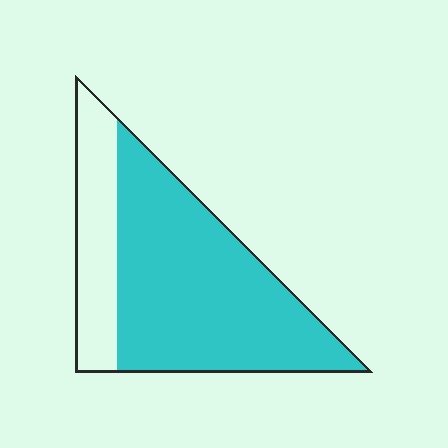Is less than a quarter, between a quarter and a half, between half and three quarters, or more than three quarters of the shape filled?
Between half and three quarters.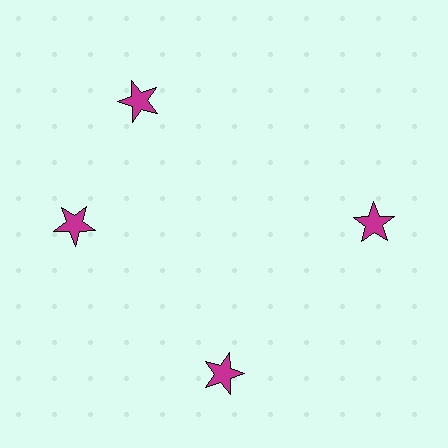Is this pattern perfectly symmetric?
No. The 4 magenta stars are arranged in a ring, but one element near the 12 o'clock position is rotated out of alignment along the ring, breaking the 4-fold rotational symmetry.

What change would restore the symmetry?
The symmetry would be restored by rotating it back into even spacing with its neighbors so that all 4 stars sit at equal angles and equal distance from the center.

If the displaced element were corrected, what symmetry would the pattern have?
It would have 4-fold rotational symmetry — the pattern would map onto itself every 90 degrees.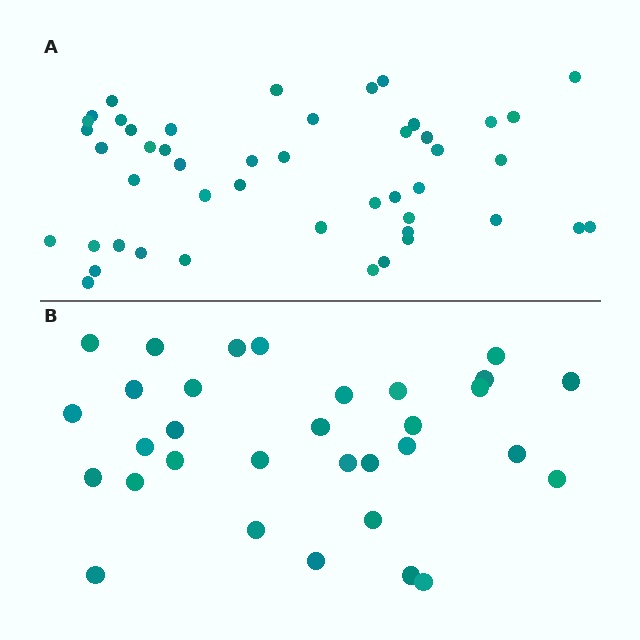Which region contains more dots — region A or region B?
Region A (the top region) has more dots.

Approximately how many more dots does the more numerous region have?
Region A has approximately 15 more dots than region B.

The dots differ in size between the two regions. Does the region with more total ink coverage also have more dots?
No. Region B has more total ink coverage because its dots are larger, but region A actually contains more individual dots. Total area can be misleading — the number of items is what matters here.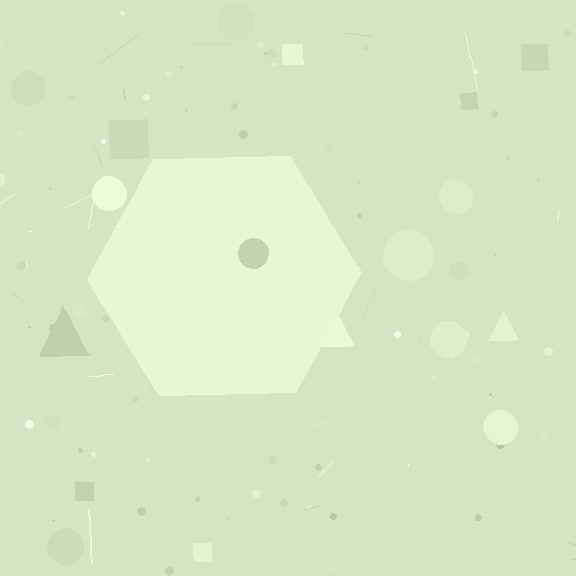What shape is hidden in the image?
A hexagon is hidden in the image.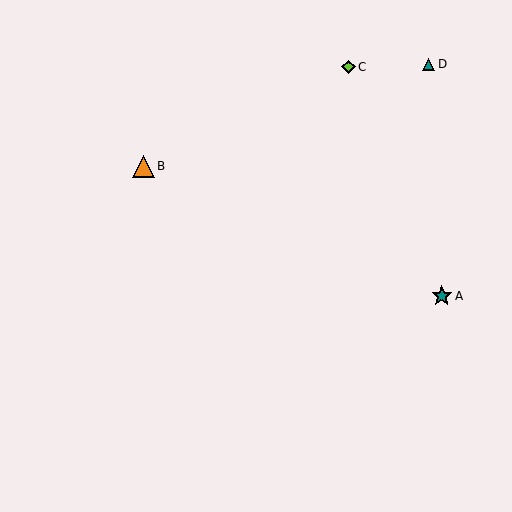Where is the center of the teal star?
The center of the teal star is at (442, 296).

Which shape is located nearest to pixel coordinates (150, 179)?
The orange triangle (labeled B) at (143, 166) is nearest to that location.